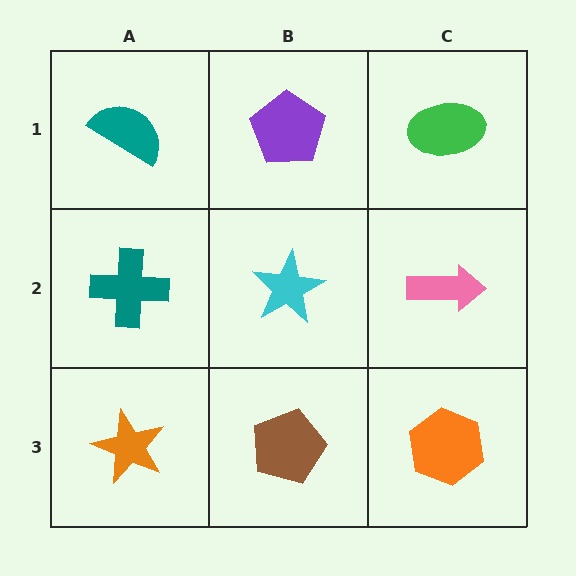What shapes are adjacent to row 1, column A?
A teal cross (row 2, column A), a purple pentagon (row 1, column B).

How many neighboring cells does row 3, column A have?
2.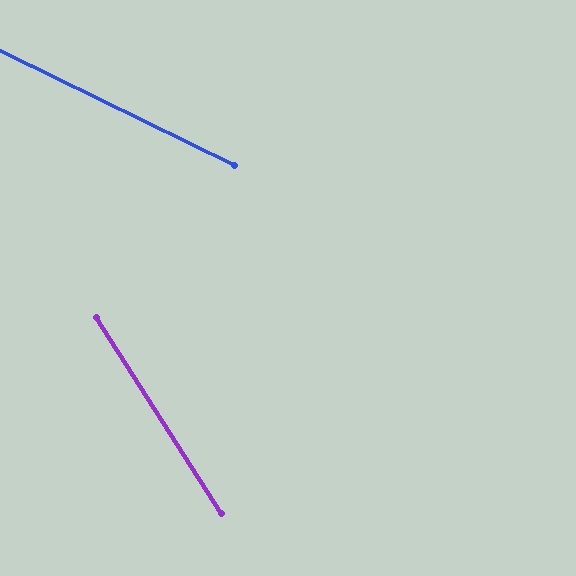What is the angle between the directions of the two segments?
Approximately 32 degrees.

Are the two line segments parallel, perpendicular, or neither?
Neither parallel nor perpendicular — they differ by about 32°.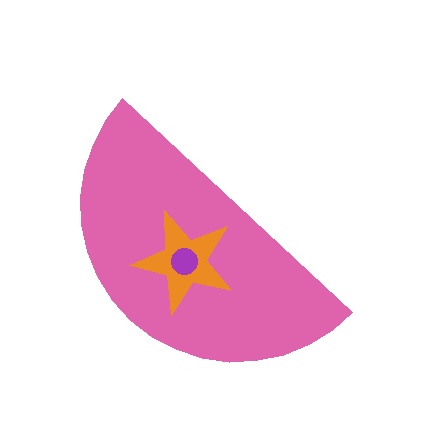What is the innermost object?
The purple circle.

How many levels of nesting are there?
3.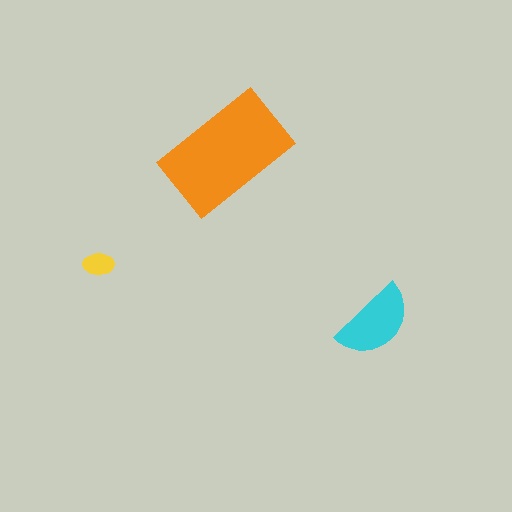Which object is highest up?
The orange rectangle is topmost.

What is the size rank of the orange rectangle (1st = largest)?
1st.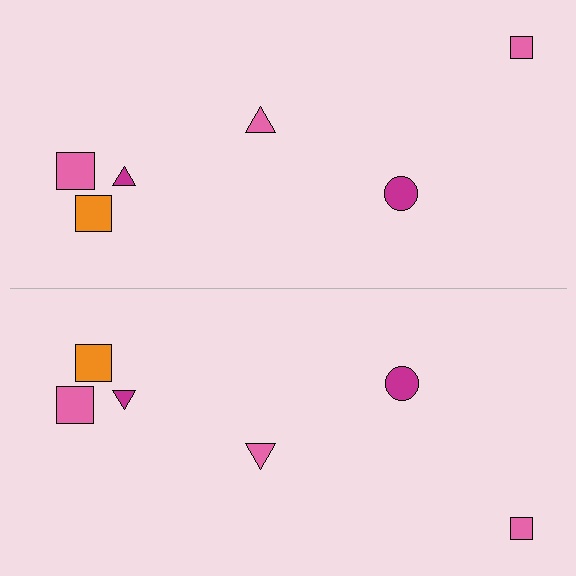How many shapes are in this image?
There are 12 shapes in this image.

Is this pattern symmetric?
Yes, this pattern has bilateral (reflection) symmetry.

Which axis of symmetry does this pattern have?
The pattern has a horizontal axis of symmetry running through the center of the image.